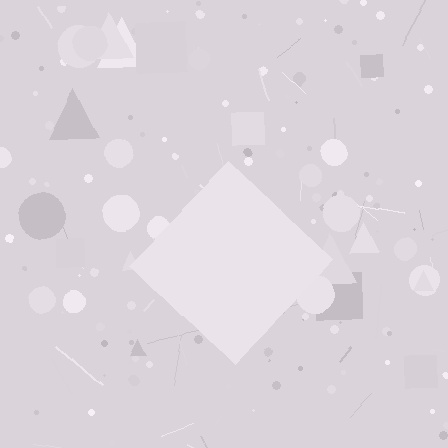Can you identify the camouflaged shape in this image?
The camouflaged shape is a diamond.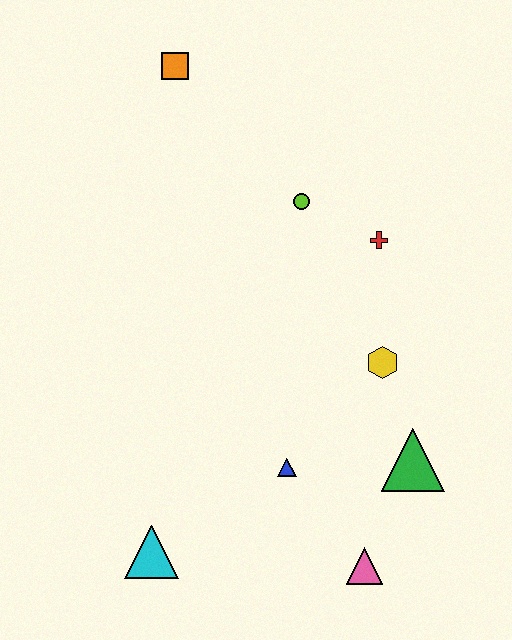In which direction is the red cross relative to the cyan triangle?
The red cross is above the cyan triangle.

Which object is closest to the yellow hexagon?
The green triangle is closest to the yellow hexagon.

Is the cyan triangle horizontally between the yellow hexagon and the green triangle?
No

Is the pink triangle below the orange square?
Yes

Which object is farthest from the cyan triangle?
The orange square is farthest from the cyan triangle.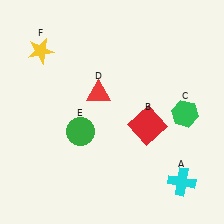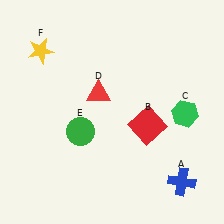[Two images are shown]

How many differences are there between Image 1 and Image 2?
There is 1 difference between the two images.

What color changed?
The cross (A) changed from cyan in Image 1 to blue in Image 2.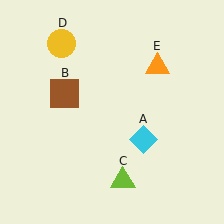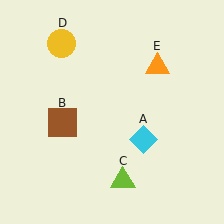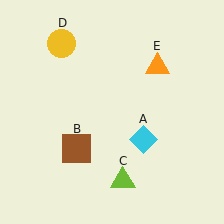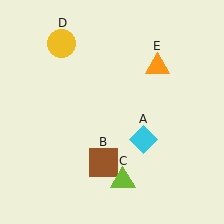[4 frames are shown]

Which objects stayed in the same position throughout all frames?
Cyan diamond (object A) and lime triangle (object C) and yellow circle (object D) and orange triangle (object E) remained stationary.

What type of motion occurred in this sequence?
The brown square (object B) rotated counterclockwise around the center of the scene.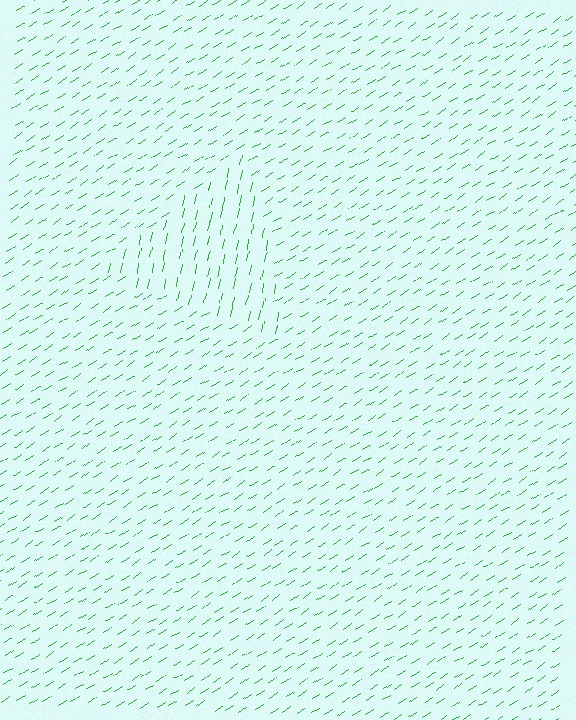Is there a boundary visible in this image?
Yes, there is a texture boundary formed by a change in line orientation.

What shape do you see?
I see a triangle.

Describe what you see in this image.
The image is filled with small green line segments. A triangle region in the image has lines oriented differently from the surrounding lines, creating a visible texture boundary.